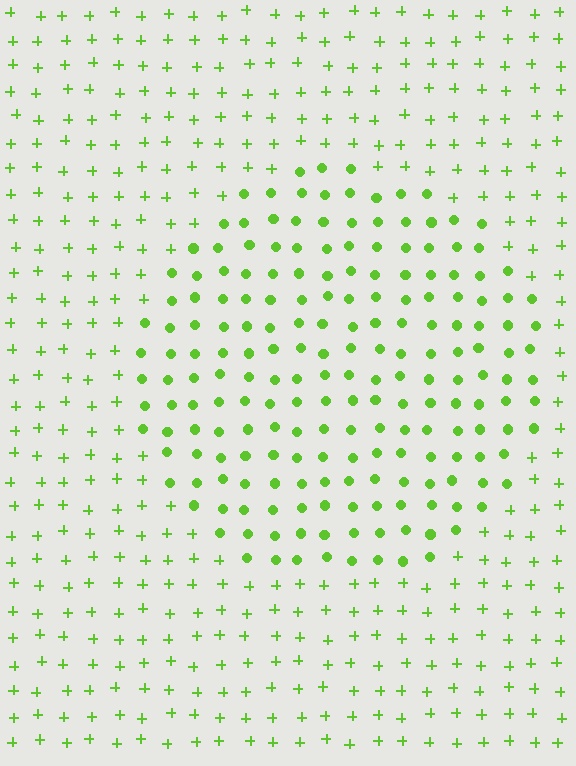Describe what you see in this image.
The image is filled with small lime elements arranged in a uniform grid. A circle-shaped region contains circles, while the surrounding area contains plus signs. The boundary is defined purely by the change in element shape.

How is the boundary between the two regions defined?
The boundary is defined by a change in element shape: circles inside vs. plus signs outside. All elements share the same color and spacing.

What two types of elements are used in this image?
The image uses circles inside the circle region and plus signs outside it.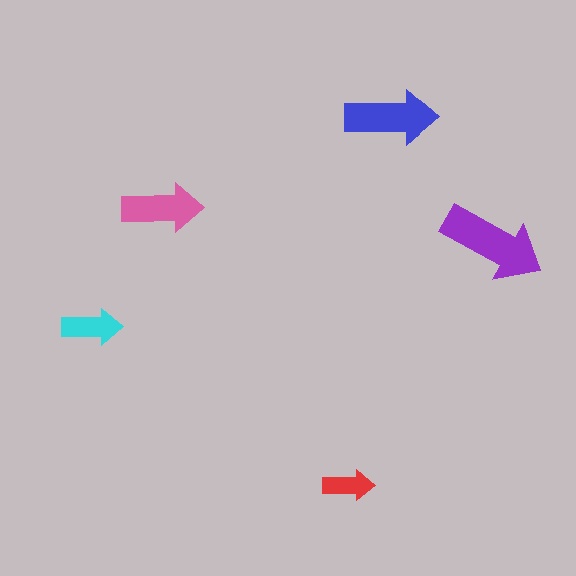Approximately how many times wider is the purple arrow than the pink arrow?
About 1.5 times wider.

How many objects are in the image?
There are 5 objects in the image.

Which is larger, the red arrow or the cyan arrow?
The cyan one.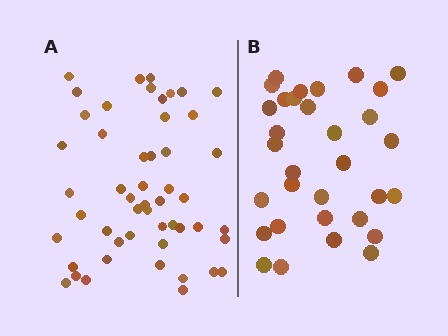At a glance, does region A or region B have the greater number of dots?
Region A (the left region) has more dots.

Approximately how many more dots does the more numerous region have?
Region A has approximately 20 more dots than region B.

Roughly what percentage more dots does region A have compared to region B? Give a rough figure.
About 60% more.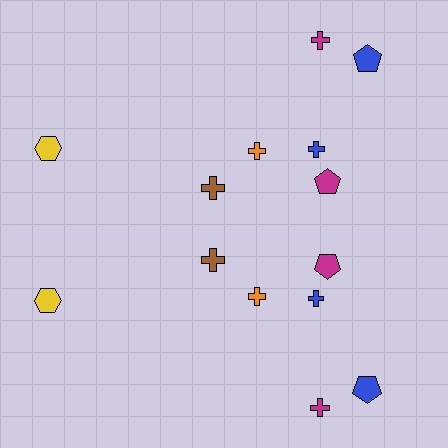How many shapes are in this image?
There are 14 shapes in this image.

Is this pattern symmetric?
Yes, this pattern has bilateral (reflection) symmetry.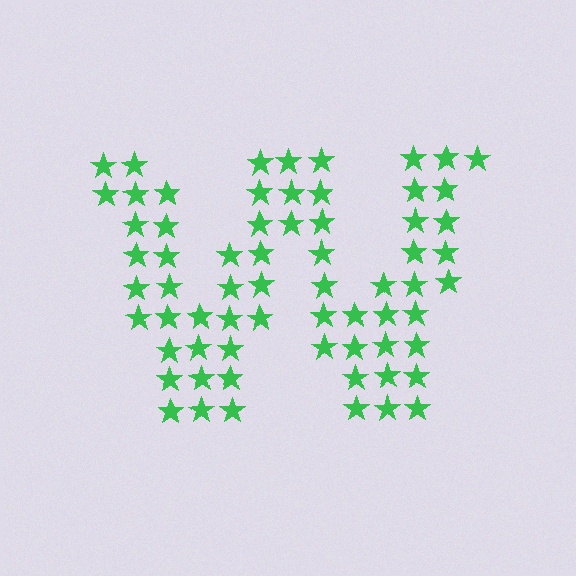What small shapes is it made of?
It is made of small stars.